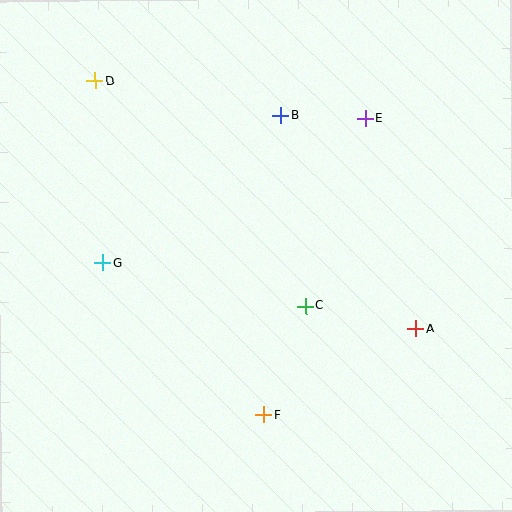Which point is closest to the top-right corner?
Point E is closest to the top-right corner.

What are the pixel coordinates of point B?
Point B is at (281, 115).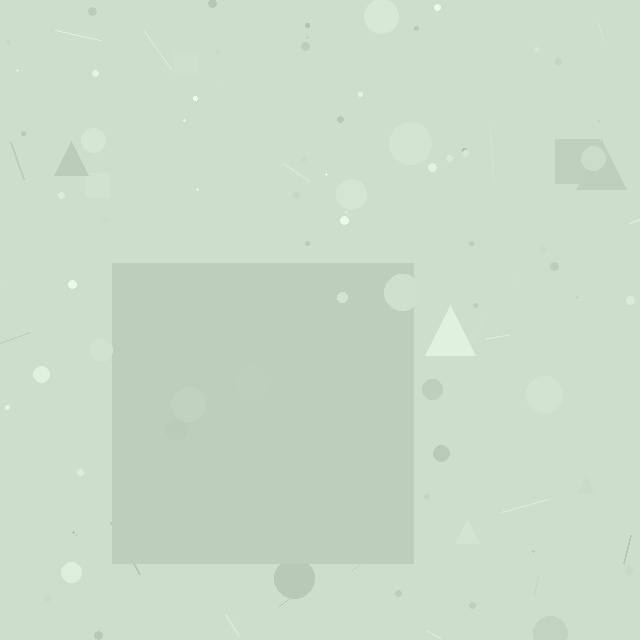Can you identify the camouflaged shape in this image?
The camouflaged shape is a square.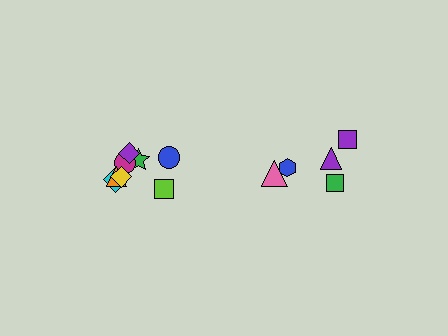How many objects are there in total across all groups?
There are 13 objects.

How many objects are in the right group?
There are 5 objects.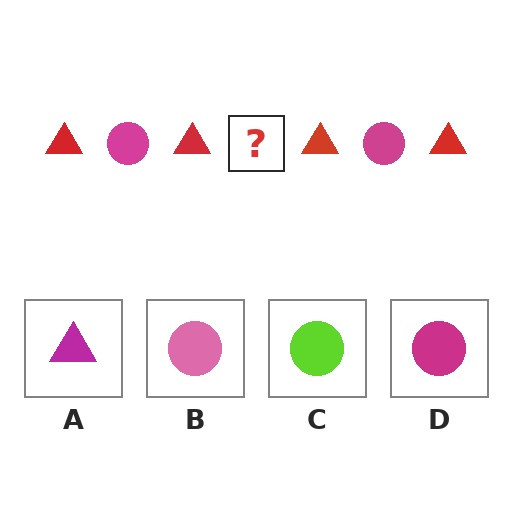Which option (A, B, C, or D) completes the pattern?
D.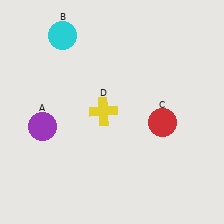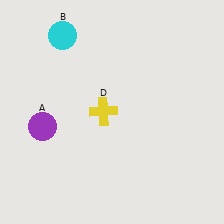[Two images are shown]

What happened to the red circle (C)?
The red circle (C) was removed in Image 2. It was in the bottom-right area of Image 1.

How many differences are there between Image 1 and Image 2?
There is 1 difference between the two images.